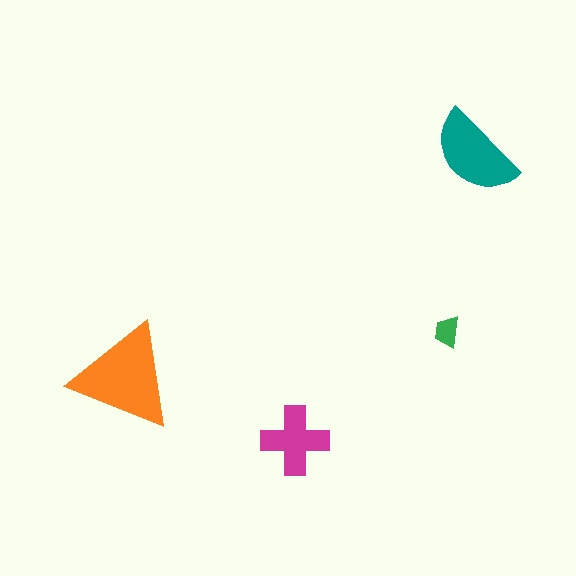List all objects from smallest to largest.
The green trapezoid, the magenta cross, the teal semicircle, the orange triangle.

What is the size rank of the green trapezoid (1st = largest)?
4th.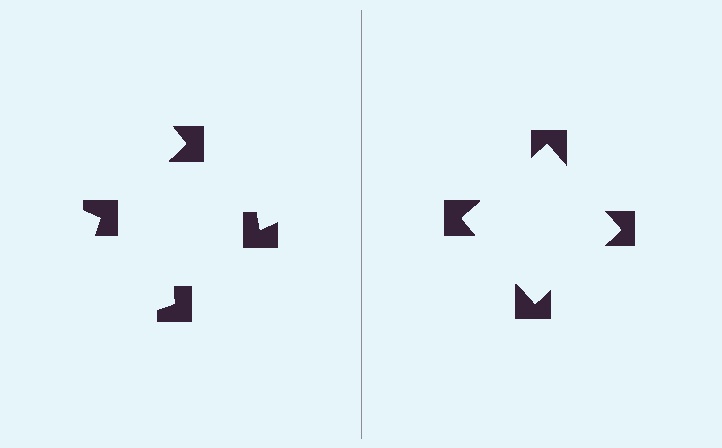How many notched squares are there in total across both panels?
8 — 4 on each side.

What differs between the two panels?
The notched squares are positioned identically on both sides; only the wedge orientations differ. On the right they align to a square; on the left they are misaligned.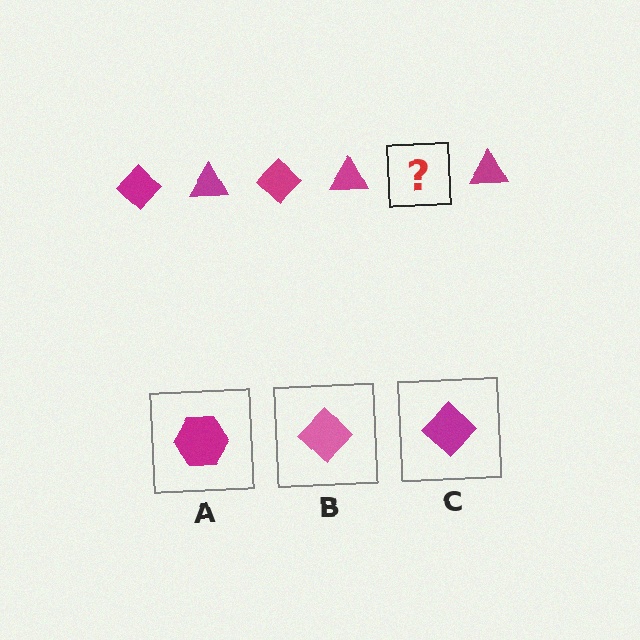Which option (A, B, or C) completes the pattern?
C.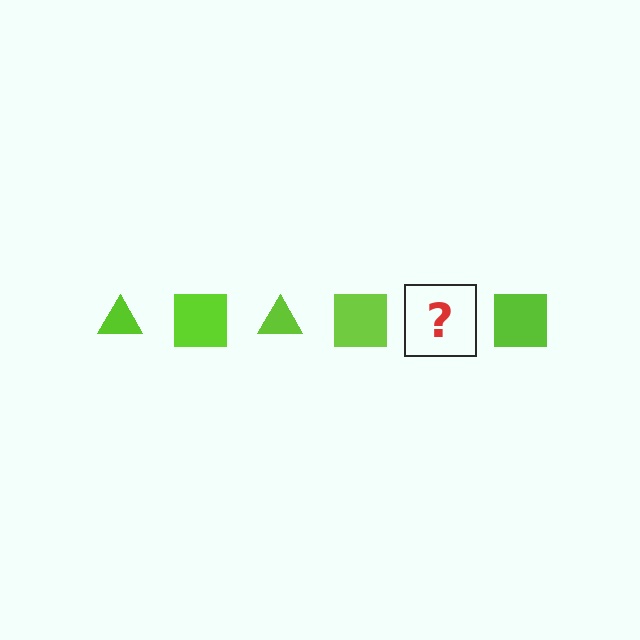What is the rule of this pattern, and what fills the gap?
The rule is that the pattern cycles through triangle, square shapes in lime. The gap should be filled with a lime triangle.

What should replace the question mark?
The question mark should be replaced with a lime triangle.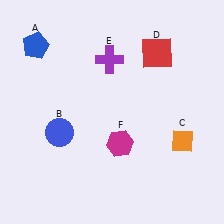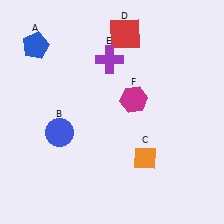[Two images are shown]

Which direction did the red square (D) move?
The red square (D) moved left.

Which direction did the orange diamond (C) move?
The orange diamond (C) moved left.